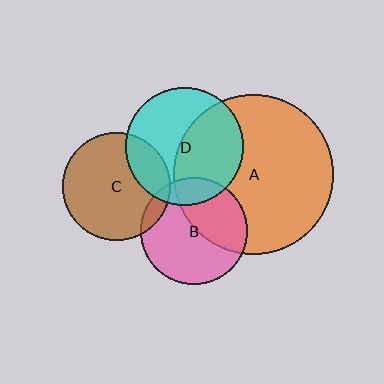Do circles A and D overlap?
Yes.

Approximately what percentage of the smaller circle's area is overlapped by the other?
Approximately 50%.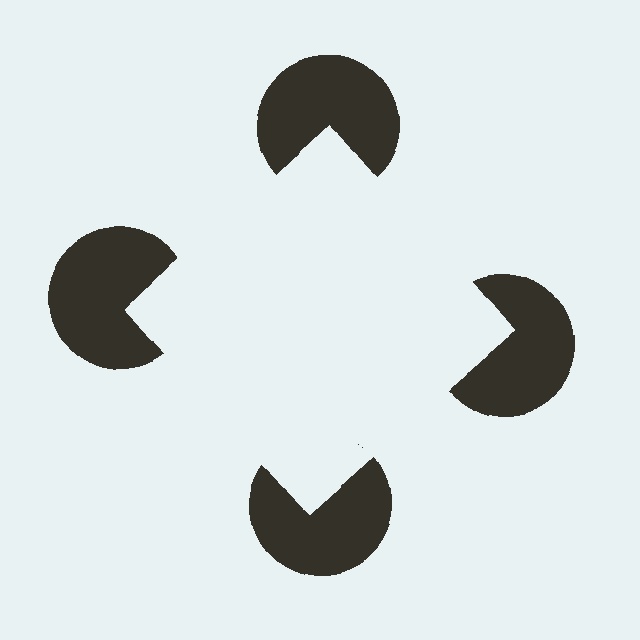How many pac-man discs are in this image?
There are 4 — one at each vertex of the illusory square.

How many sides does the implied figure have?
4 sides.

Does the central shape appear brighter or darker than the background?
It typically appears slightly brighter than the background, even though no actual brightness change is drawn.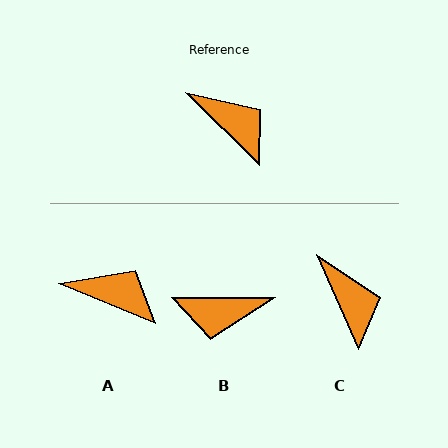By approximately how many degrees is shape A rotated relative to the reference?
Approximately 23 degrees counter-clockwise.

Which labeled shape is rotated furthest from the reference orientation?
B, about 135 degrees away.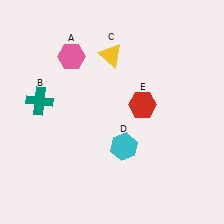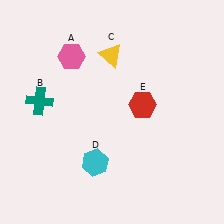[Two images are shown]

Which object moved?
The cyan hexagon (D) moved left.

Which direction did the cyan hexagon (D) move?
The cyan hexagon (D) moved left.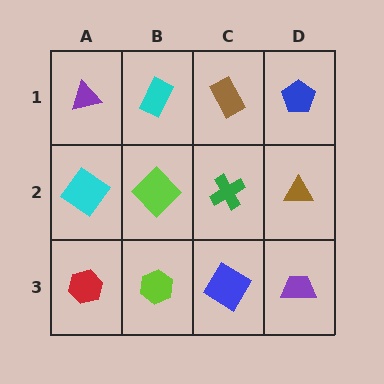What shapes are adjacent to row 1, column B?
A lime diamond (row 2, column B), a purple triangle (row 1, column A), a brown rectangle (row 1, column C).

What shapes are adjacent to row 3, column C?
A green cross (row 2, column C), a lime hexagon (row 3, column B), a purple trapezoid (row 3, column D).